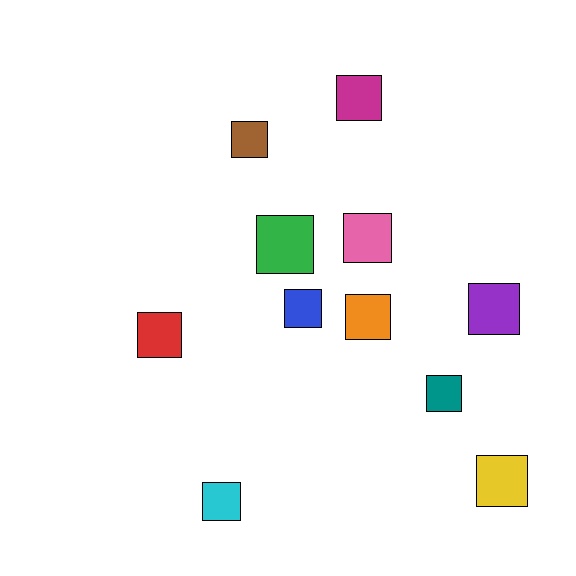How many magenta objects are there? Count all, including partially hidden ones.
There is 1 magenta object.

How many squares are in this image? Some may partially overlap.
There are 11 squares.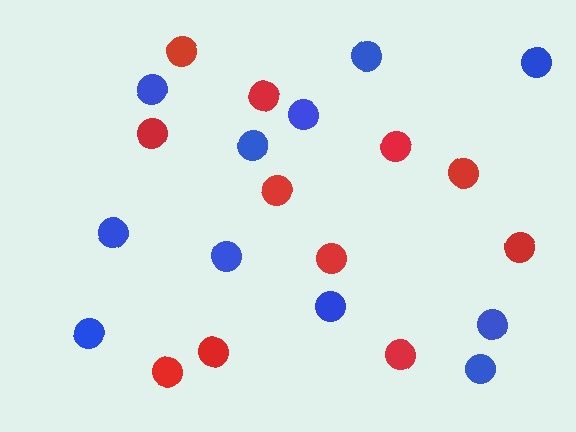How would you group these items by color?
There are 2 groups: one group of blue circles (11) and one group of red circles (11).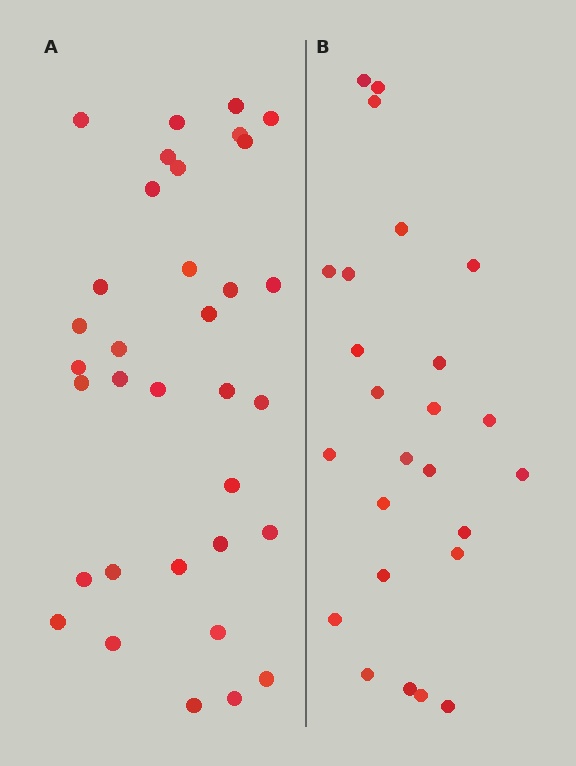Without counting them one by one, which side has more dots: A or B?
Region A (the left region) has more dots.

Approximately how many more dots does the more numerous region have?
Region A has roughly 8 or so more dots than region B.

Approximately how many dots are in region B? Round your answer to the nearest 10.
About 20 dots. (The exact count is 25, which rounds to 20.)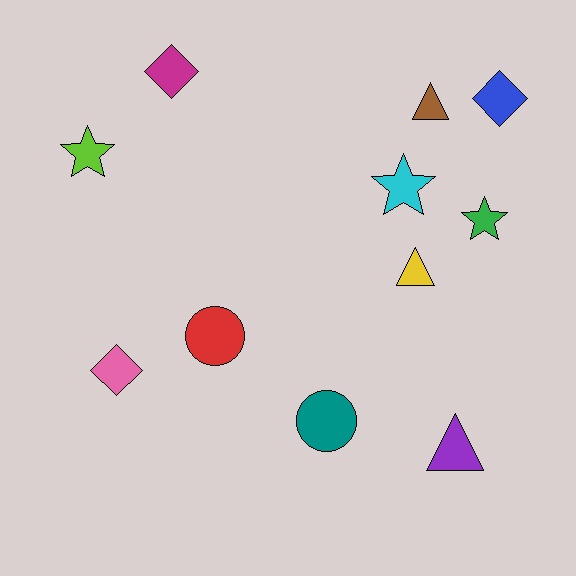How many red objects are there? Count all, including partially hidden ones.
There is 1 red object.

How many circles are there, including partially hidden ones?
There are 2 circles.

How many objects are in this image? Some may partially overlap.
There are 11 objects.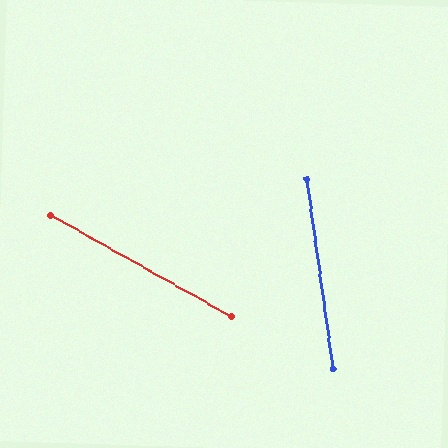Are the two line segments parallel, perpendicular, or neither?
Neither parallel nor perpendicular — they differ by about 53°.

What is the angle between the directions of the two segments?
Approximately 53 degrees.